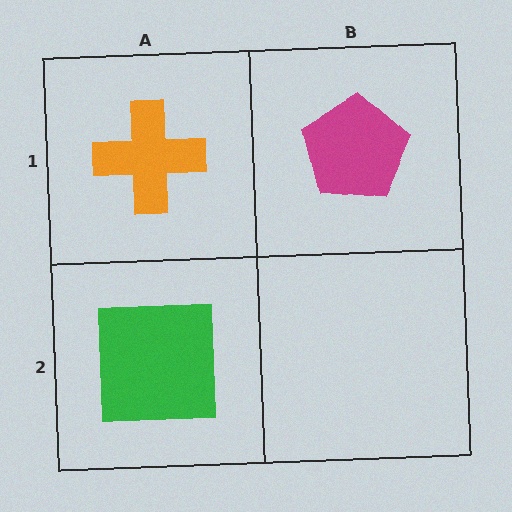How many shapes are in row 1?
2 shapes.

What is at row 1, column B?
A magenta pentagon.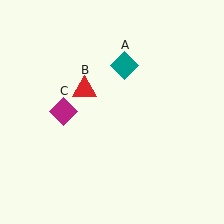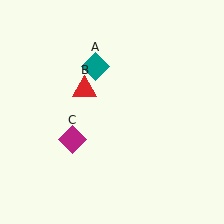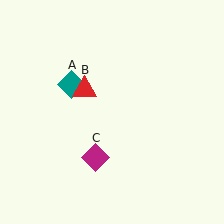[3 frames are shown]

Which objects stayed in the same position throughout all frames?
Red triangle (object B) remained stationary.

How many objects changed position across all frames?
2 objects changed position: teal diamond (object A), magenta diamond (object C).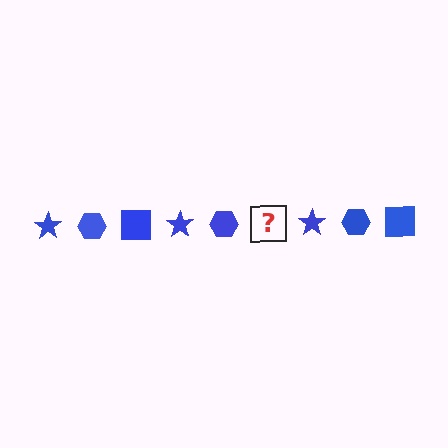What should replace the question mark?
The question mark should be replaced with a blue square.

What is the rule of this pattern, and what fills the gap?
The rule is that the pattern cycles through star, hexagon, square shapes in blue. The gap should be filled with a blue square.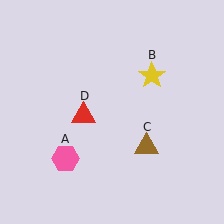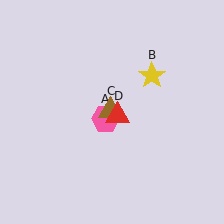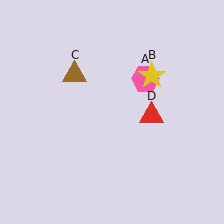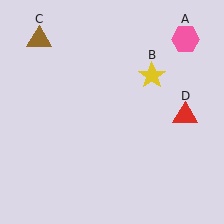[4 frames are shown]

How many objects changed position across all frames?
3 objects changed position: pink hexagon (object A), brown triangle (object C), red triangle (object D).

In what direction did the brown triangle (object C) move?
The brown triangle (object C) moved up and to the left.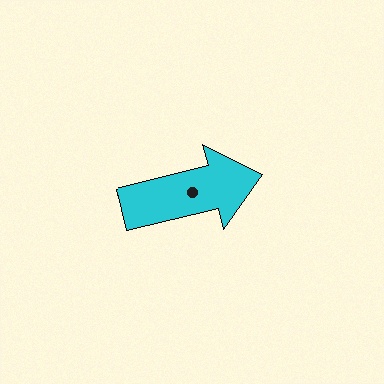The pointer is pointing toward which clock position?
Roughly 3 o'clock.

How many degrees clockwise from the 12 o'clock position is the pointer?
Approximately 76 degrees.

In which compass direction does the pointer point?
East.